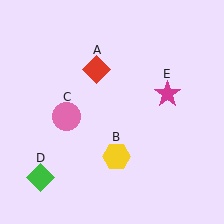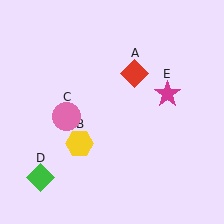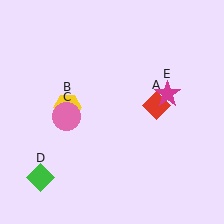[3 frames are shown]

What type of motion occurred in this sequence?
The red diamond (object A), yellow hexagon (object B) rotated clockwise around the center of the scene.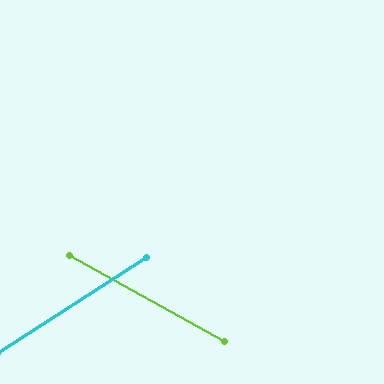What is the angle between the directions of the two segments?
Approximately 62 degrees.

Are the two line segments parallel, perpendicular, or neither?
Neither parallel nor perpendicular — they differ by about 62°.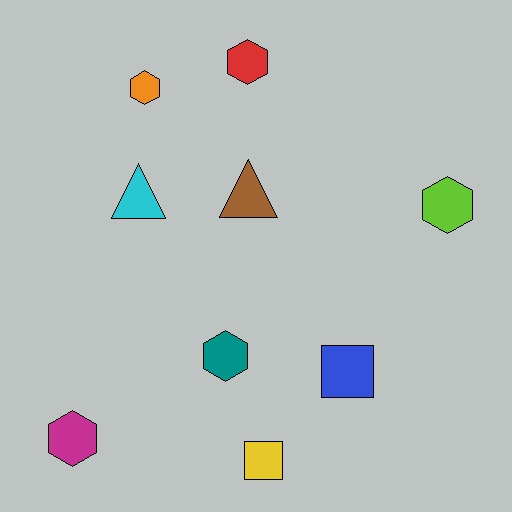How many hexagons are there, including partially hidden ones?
There are 5 hexagons.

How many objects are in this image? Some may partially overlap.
There are 9 objects.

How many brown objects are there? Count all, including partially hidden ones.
There is 1 brown object.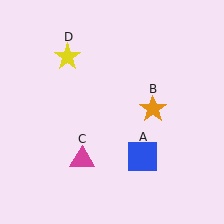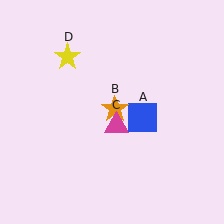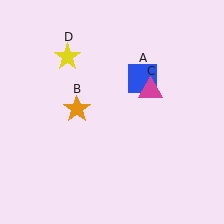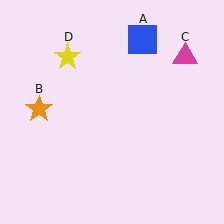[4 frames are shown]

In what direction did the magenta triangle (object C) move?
The magenta triangle (object C) moved up and to the right.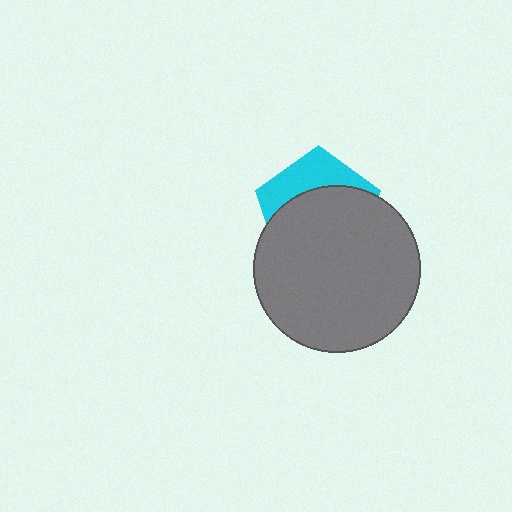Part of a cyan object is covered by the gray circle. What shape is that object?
It is a pentagon.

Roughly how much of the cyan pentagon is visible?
A small part of it is visible (roughly 33%).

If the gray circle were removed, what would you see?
You would see the complete cyan pentagon.